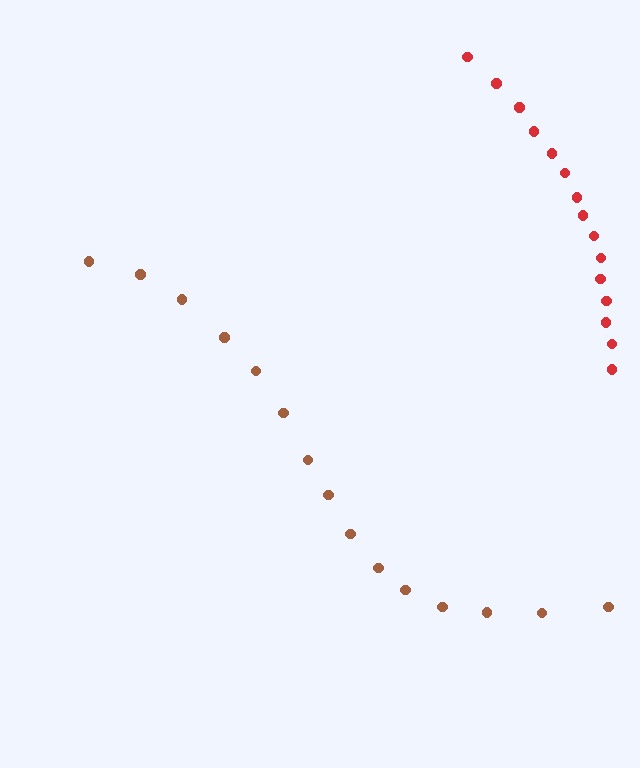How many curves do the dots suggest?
There are 2 distinct paths.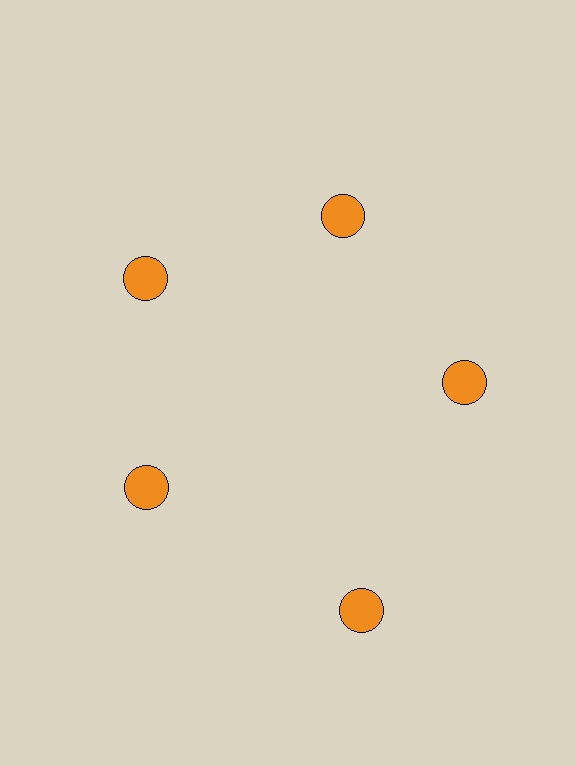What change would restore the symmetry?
The symmetry would be restored by moving it inward, back onto the ring so that all 5 circles sit at equal angles and equal distance from the center.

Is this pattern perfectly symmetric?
No. The 5 orange circles are arranged in a ring, but one element near the 5 o'clock position is pushed outward from the center, breaking the 5-fold rotational symmetry.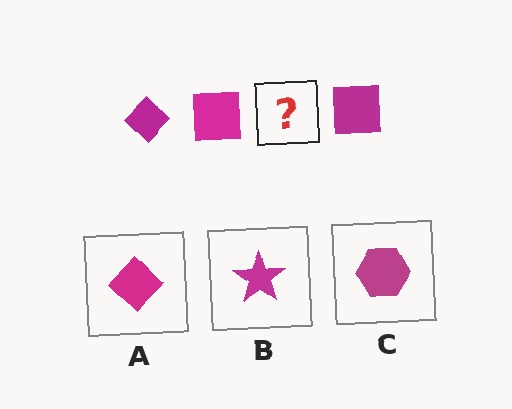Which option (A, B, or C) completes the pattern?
A.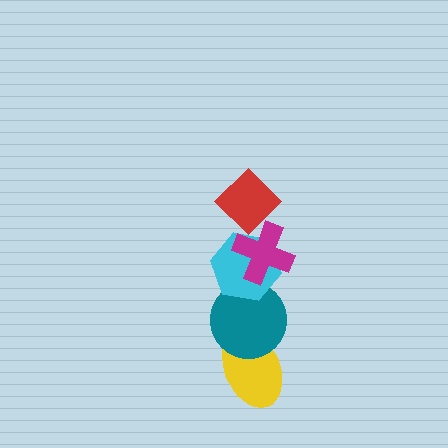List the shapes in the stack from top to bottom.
From top to bottom: the red diamond, the magenta cross, the cyan hexagon, the teal circle, the yellow ellipse.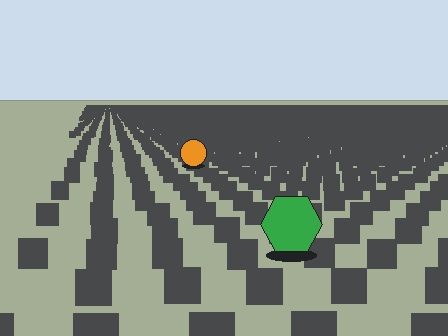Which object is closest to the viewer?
The green hexagon is closest. The texture marks near it are larger and more spread out.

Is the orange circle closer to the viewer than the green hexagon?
No. The green hexagon is closer — you can tell from the texture gradient: the ground texture is coarser near it.